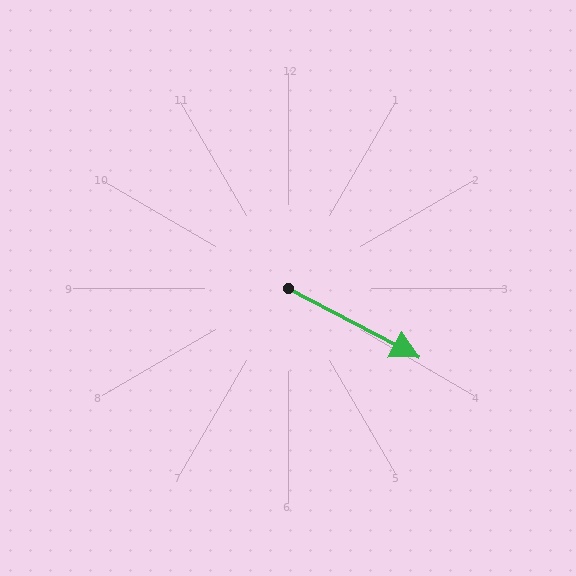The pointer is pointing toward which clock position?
Roughly 4 o'clock.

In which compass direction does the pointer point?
Southeast.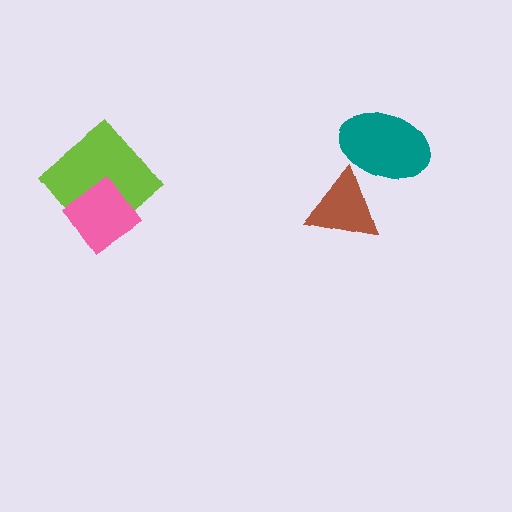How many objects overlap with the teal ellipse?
1 object overlaps with the teal ellipse.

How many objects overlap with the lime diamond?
1 object overlaps with the lime diamond.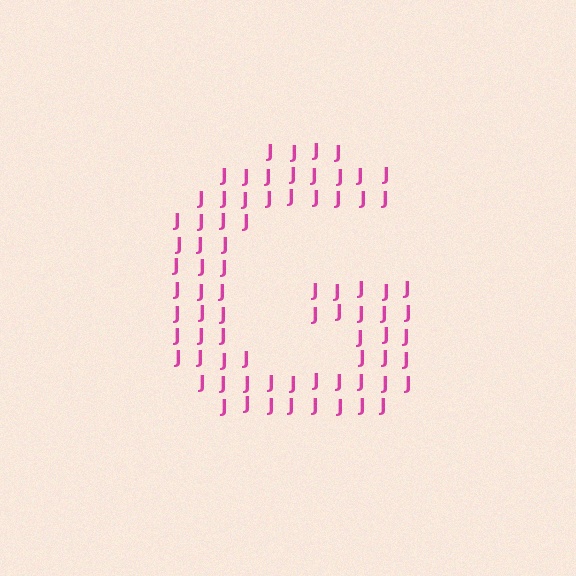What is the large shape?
The large shape is the letter G.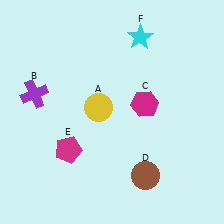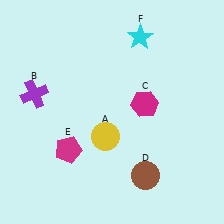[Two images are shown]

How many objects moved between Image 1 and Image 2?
1 object moved between the two images.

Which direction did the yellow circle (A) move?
The yellow circle (A) moved down.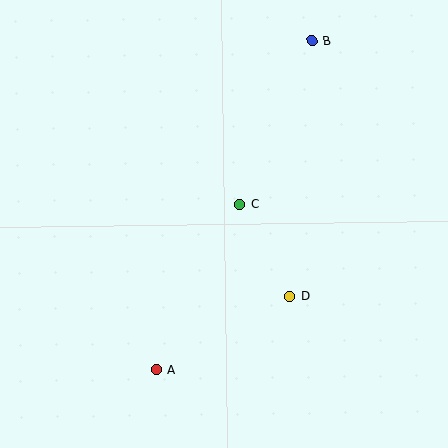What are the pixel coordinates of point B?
Point B is at (312, 41).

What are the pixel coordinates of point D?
Point D is at (290, 296).